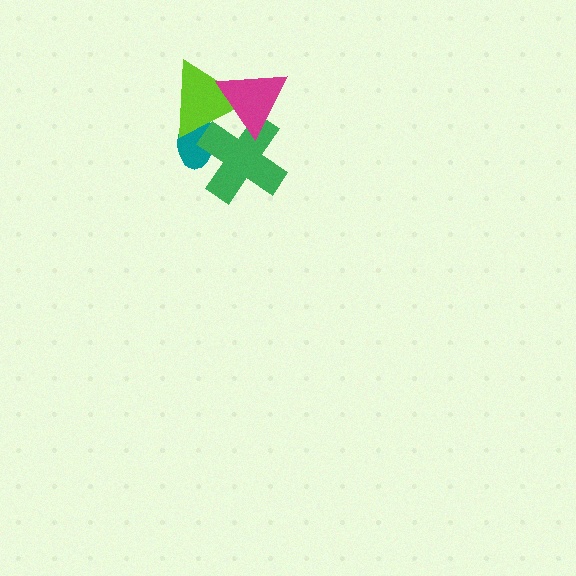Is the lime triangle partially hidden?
Yes, it is partially covered by another shape.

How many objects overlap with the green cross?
3 objects overlap with the green cross.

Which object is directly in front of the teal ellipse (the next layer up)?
The green cross is directly in front of the teal ellipse.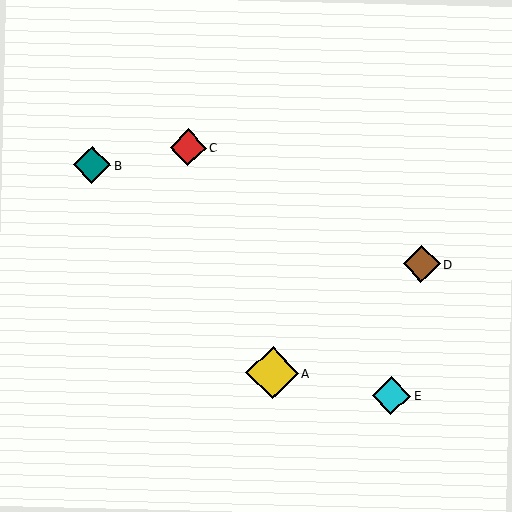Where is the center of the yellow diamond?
The center of the yellow diamond is at (272, 373).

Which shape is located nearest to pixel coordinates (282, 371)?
The yellow diamond (labeled A) at (272, 373) is nearest to that location.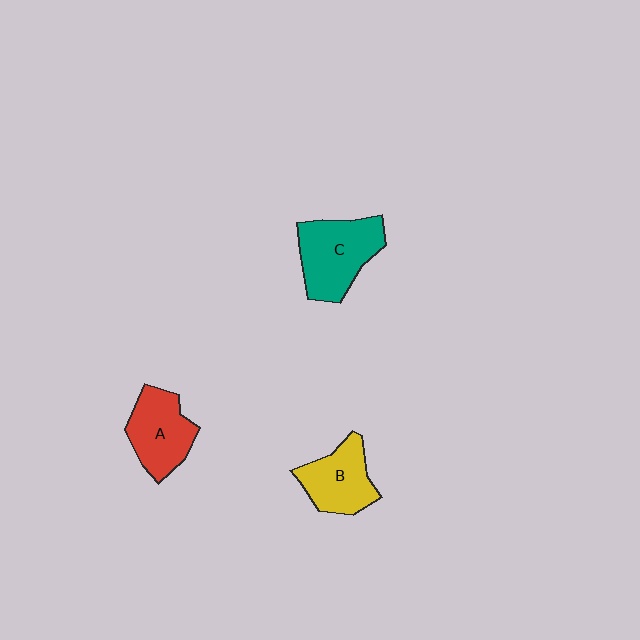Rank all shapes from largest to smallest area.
From largest to smallest: C (teal), A (red), B (yellow).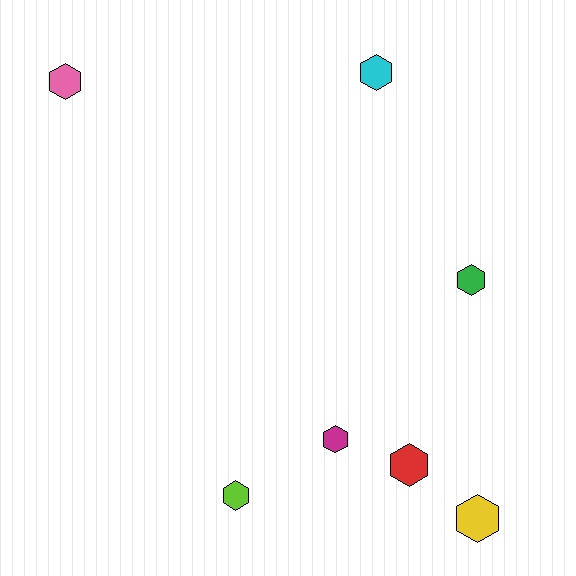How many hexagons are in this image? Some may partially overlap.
There are 7 hexagons.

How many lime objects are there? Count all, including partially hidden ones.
There is 1 lime object.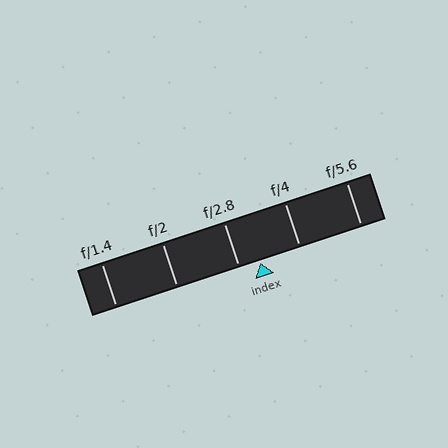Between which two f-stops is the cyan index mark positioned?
The index mark is between f/2.8 and f/4.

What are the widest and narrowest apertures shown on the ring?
The widest aperture shown is f/1.4 and the narrowest is f/5.6.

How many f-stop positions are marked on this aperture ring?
There are 5 f-stop positions marked.